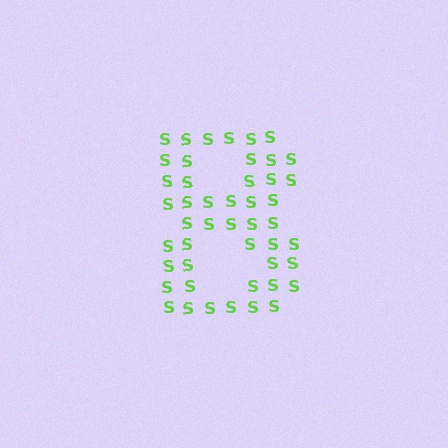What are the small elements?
The small elements are letter S's.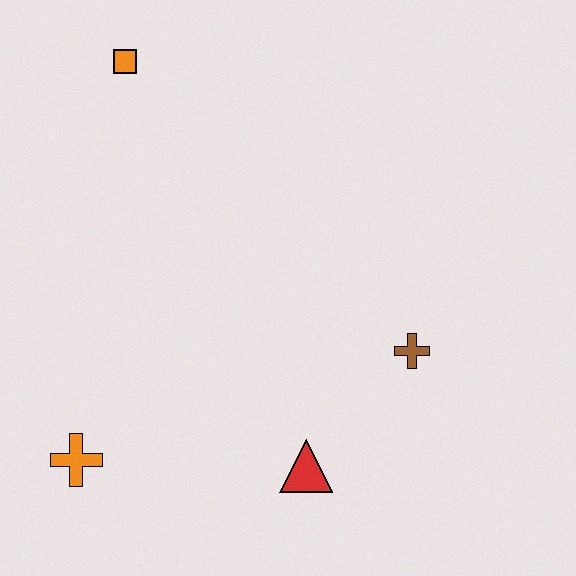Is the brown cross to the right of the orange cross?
Yes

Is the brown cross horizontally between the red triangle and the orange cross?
No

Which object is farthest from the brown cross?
The orange square is farthest from the brown cross.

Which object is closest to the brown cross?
The red triangle is closest to the brown cross.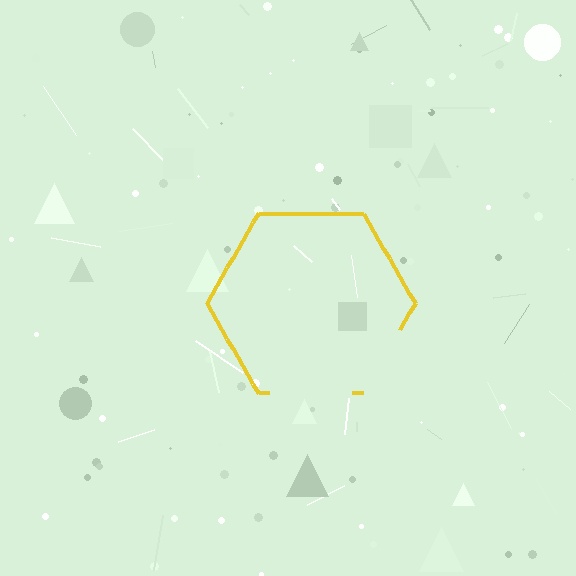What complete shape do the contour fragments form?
The contour fragments form a hexagon.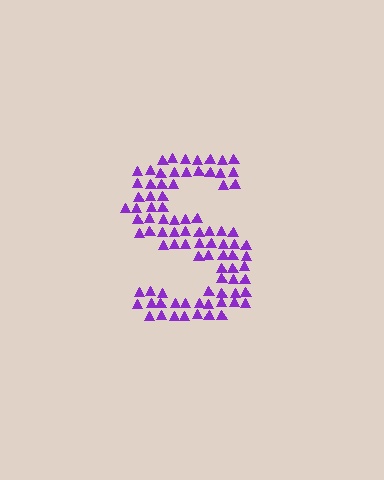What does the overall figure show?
The overall figure shows the letter S.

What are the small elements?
The small elements are triangles.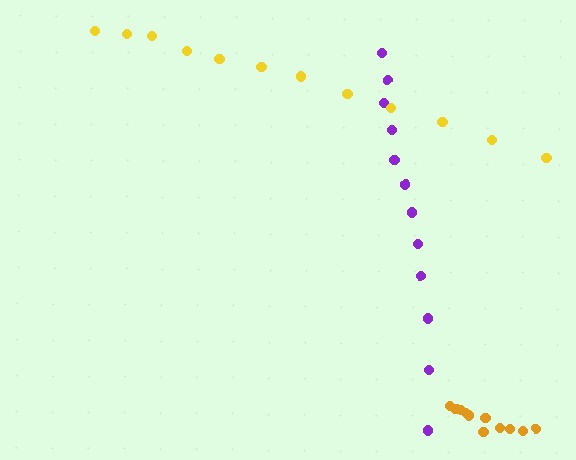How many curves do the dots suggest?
There are 3 distinct paths.